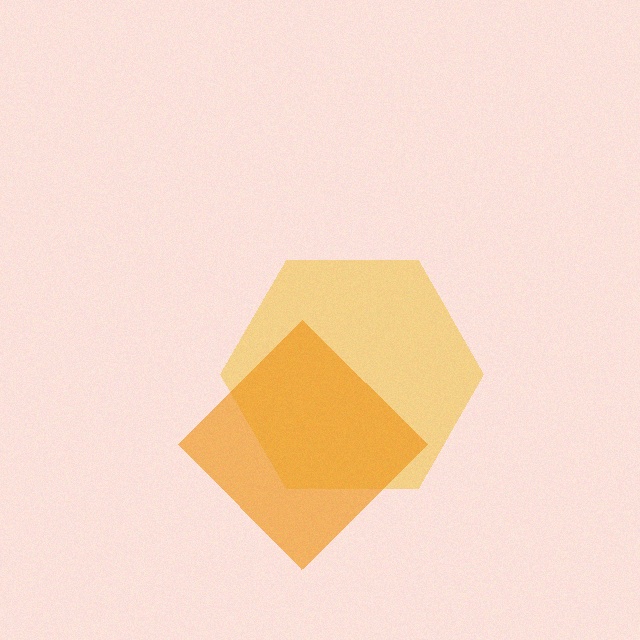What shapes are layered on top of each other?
The layered shapes are: a yellow hexagon, an orange diamond.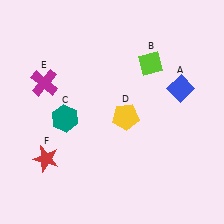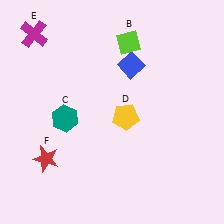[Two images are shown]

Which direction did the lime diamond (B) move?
The lime diamond (B) moved left.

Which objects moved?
The objects that moved are: the blue diamond (A), the lime diamond (B), the magenta cross (E).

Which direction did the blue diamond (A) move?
The blue diamond (A) moved left.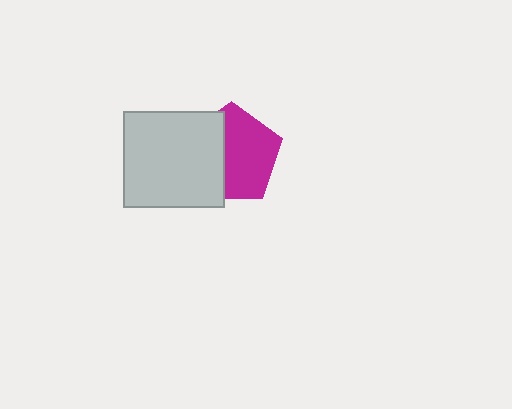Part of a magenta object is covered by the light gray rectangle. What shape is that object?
It is a pentagon.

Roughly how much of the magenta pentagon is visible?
About half of it is visible (roughly 58%).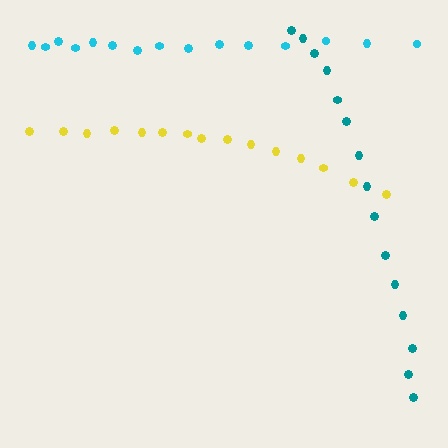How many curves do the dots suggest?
There are 3 distinct paths.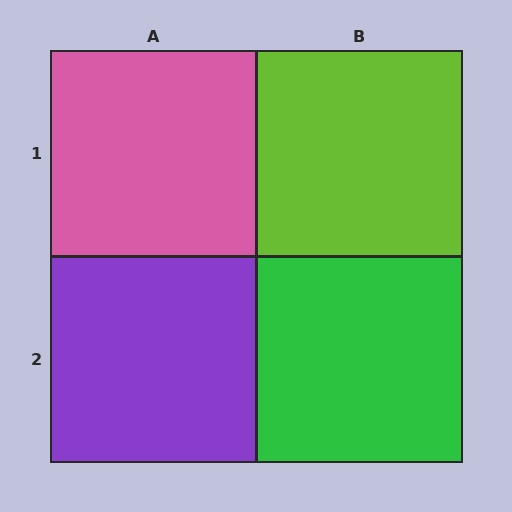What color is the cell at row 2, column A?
Purple.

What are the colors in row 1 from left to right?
Pink, lime.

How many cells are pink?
1 cell is pink.